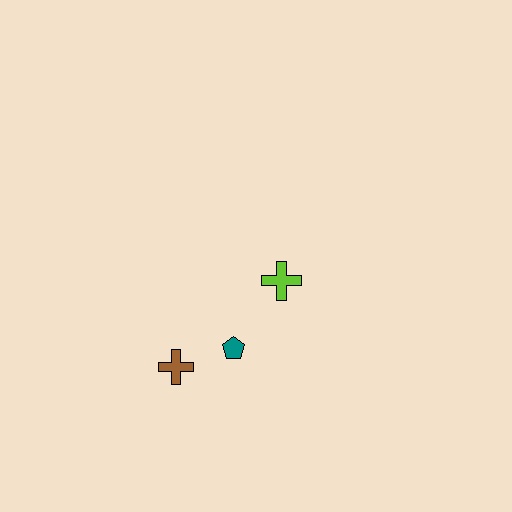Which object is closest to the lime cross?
The teal pentagon is closest to the lime cross.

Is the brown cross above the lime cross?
No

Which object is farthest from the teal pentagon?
The lime cross is farthest from the teal pentagon.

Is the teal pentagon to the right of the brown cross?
Yes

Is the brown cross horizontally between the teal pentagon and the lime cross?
No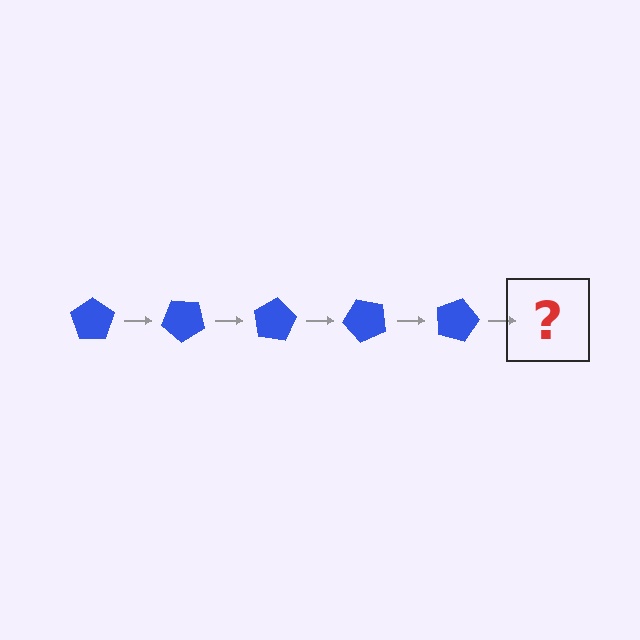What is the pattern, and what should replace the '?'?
The pattern is that the pentagon rotates 40 degrees each step. The '?' should be a blue pentagon rotated 200 degrees.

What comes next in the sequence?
The next element should be a blue pentagon rotated 200 degrees.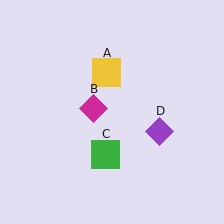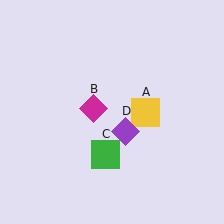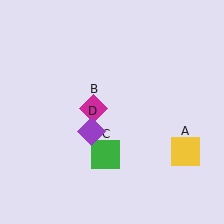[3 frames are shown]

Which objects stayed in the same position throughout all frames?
Magenta diamond (object B) and green square (object C) remained stationary.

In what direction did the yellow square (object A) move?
The yellow square (object A) moved down and to the right.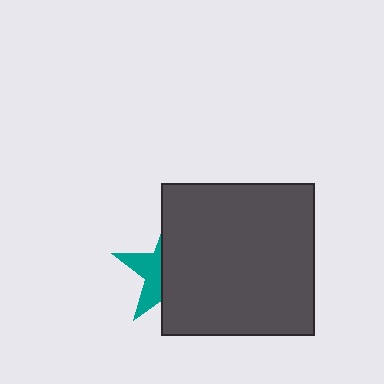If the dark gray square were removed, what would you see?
You would see the complete teal star.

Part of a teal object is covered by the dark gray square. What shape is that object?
It is a star.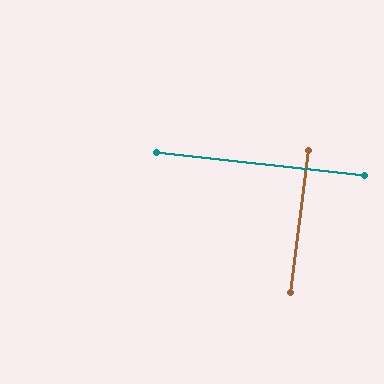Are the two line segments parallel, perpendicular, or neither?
Perpendicular — they meet at approximately 89°.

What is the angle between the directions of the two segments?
Approximately 89 degrees.